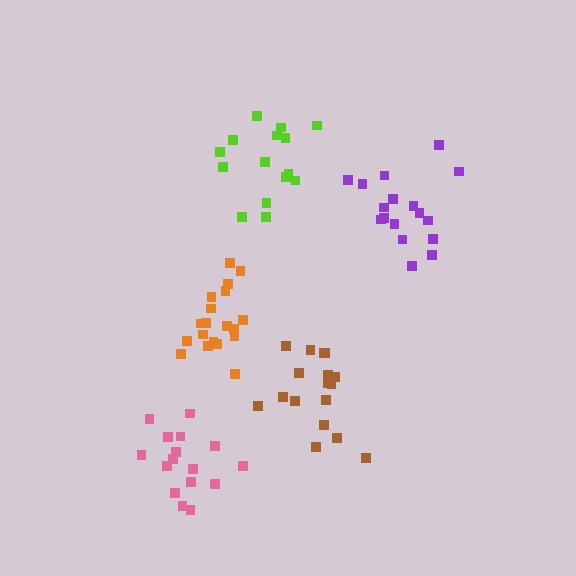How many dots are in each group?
Group 1: 19 dots, Group 2: 18 dots, Group 3: 17 dots, Group 4: 15 dots, Group 5: 16 dots (85 total).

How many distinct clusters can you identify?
There are 5 distinct clusters.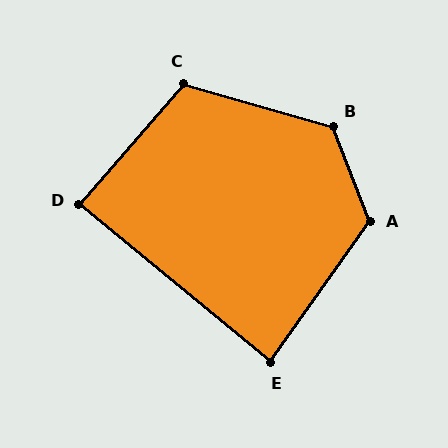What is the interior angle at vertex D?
Approximately 89 degrees (approximately right).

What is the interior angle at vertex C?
Approximately 115 degrees (obtuse).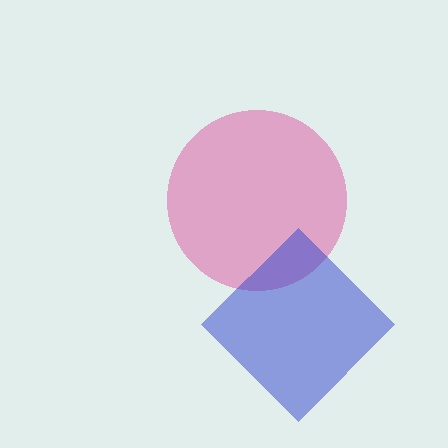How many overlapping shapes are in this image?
There are 2 overlapping shapes in the image.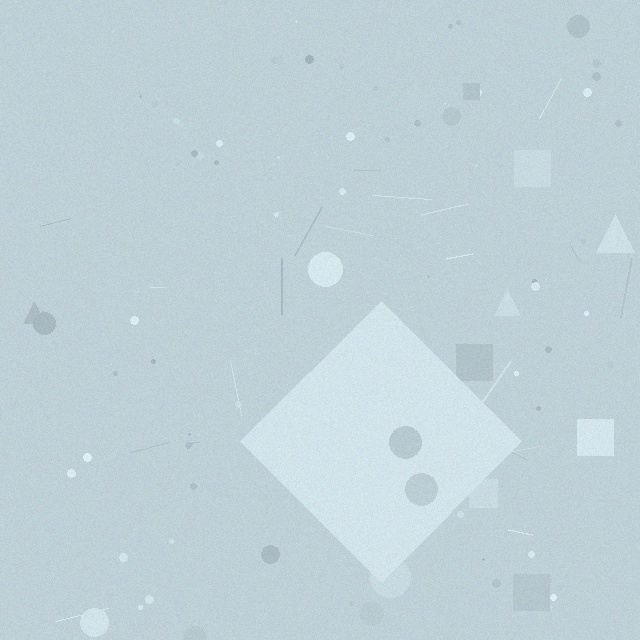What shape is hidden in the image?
A diamond is hidden in the image.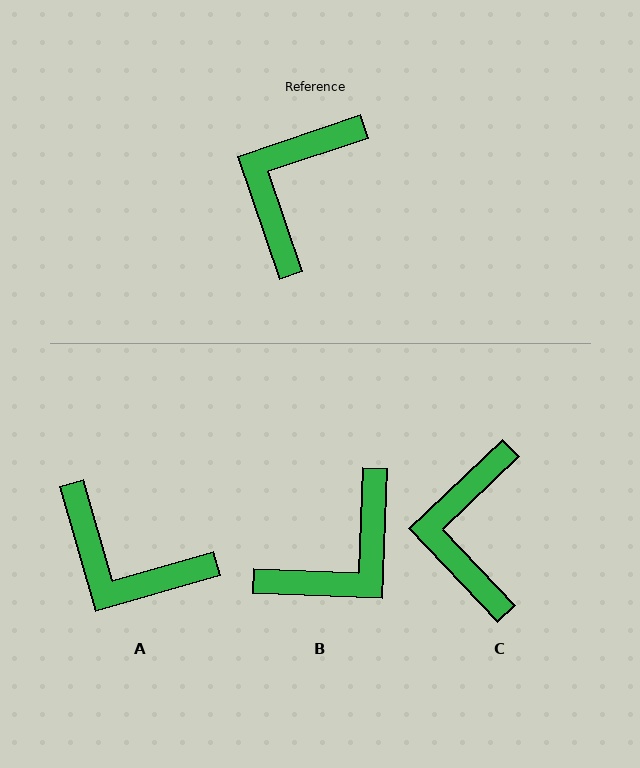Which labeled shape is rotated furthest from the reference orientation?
B, about 159 degrees away.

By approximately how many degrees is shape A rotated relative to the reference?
Approximately 87 degrees counter-clockwise.